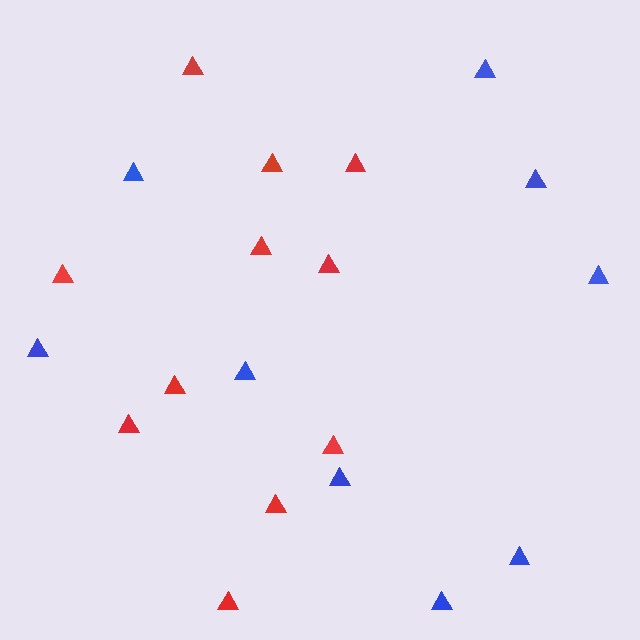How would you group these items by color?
There are 2 groups: one group of red triangles (11) and one group of blue triangles (9).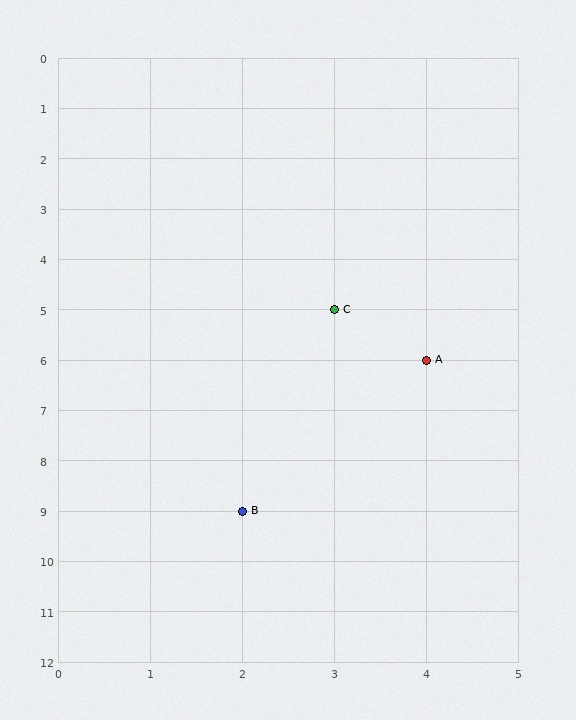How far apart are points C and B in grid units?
Points C and B are 1 column and 4 rows apart (about 4.1 grid units diagonally).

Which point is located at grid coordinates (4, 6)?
Point A is at (4, 6).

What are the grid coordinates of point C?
Point C is at grid coordinates (3, 5).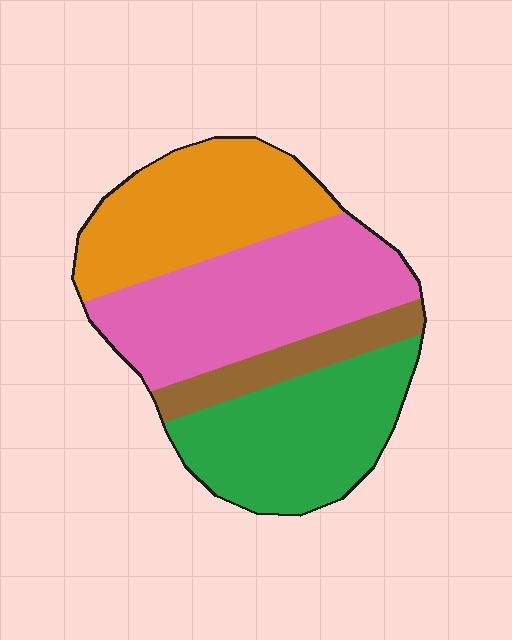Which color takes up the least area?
Brown, at roughly 10%.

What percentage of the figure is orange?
Orange takes up between a sixth and a third of the figure.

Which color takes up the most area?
Pink, at roughly 35%.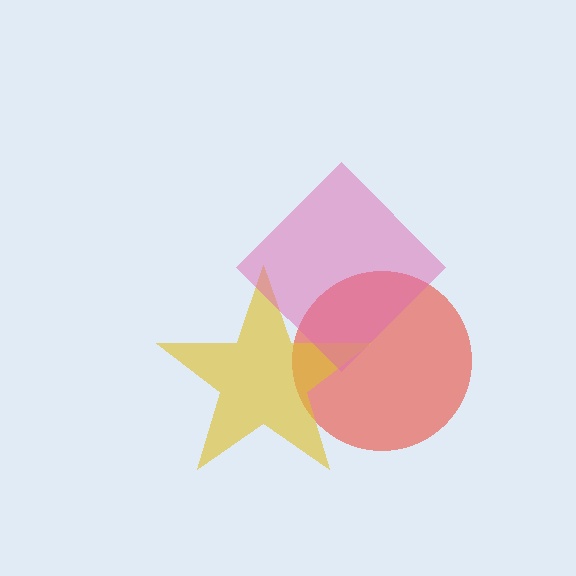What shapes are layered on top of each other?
The layered shapes are: a red circle, a yellow star, a pink diamond.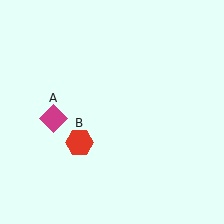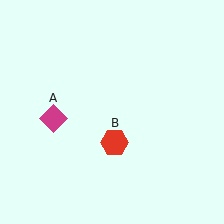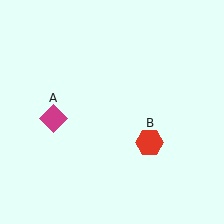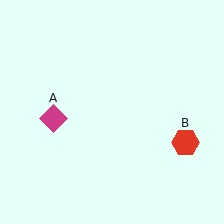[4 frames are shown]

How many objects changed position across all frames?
1 object changed position: red hexagon (object B).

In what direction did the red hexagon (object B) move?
The red hexagon (object B) moved right.